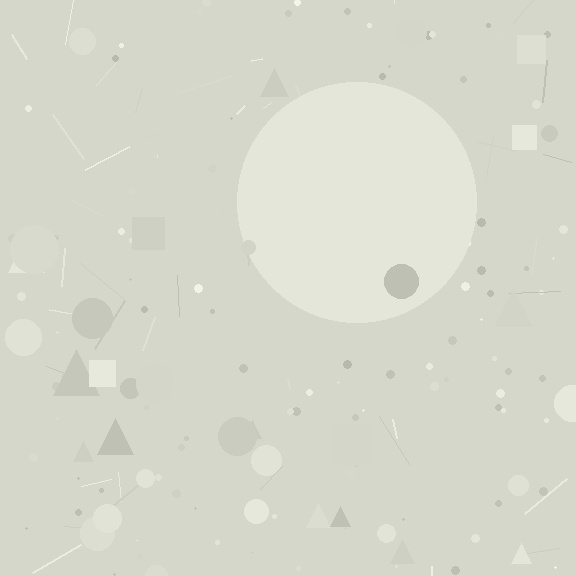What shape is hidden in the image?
A circle is hidden in the image.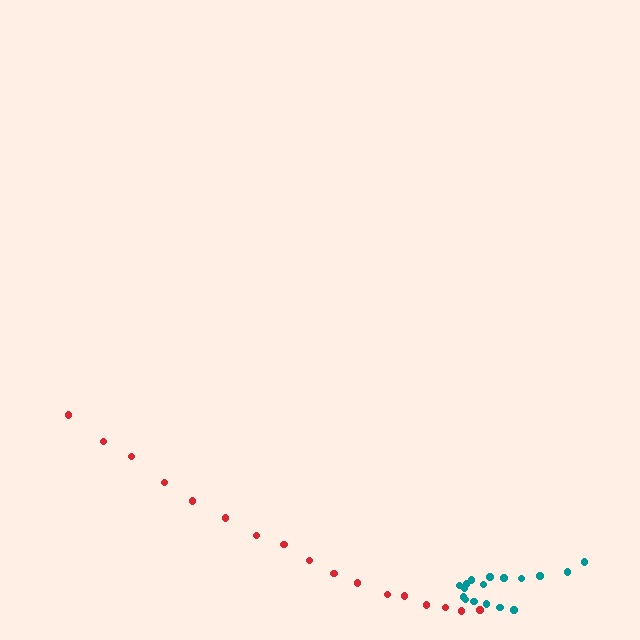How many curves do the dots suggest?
There are 2 distinct paths.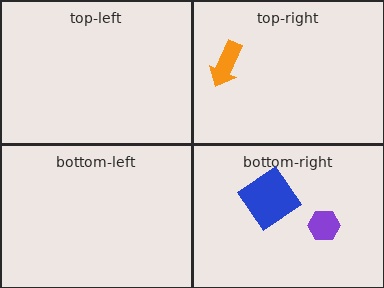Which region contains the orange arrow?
The top-right region.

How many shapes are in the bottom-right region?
2.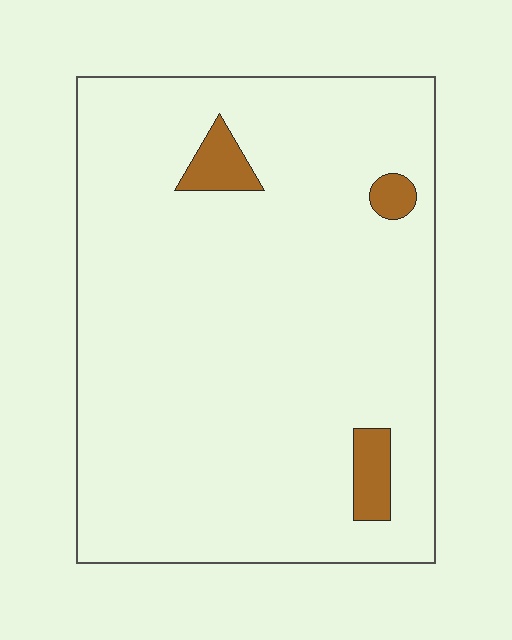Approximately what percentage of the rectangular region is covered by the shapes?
Approximately 5%.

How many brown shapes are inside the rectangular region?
3.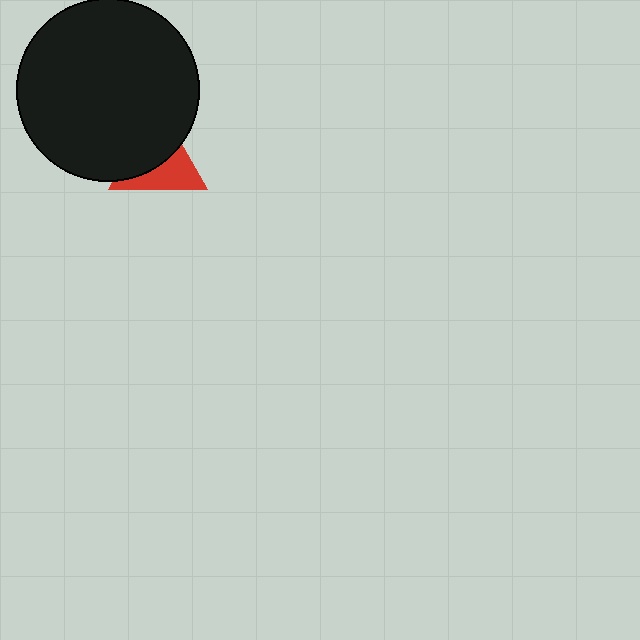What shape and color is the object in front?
The object in front is a black circle.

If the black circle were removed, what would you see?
You would see the complete red triangle.